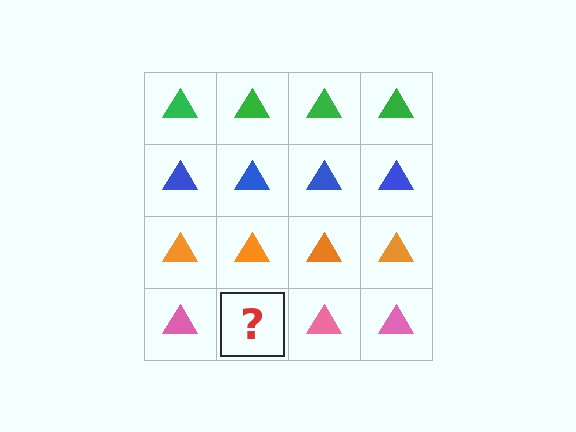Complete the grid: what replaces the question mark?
The question mark should be replaced with a pink triangle.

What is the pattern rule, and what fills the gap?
The rule is that each row has a consistent color. The gap should be filled with a pink triangle.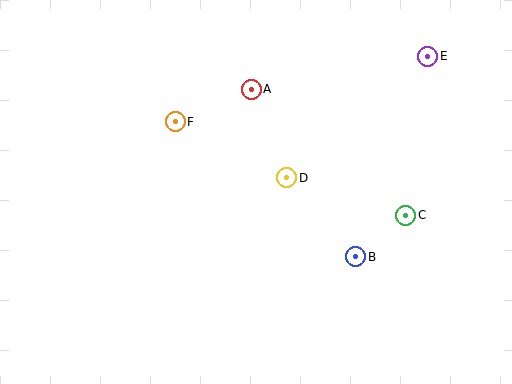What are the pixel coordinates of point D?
Point D is at (287, 178).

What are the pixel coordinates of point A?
Point A is at (251, 89).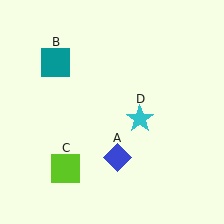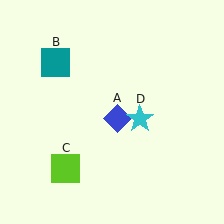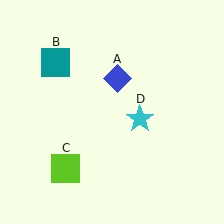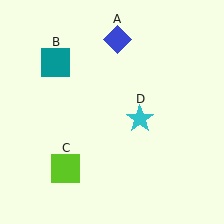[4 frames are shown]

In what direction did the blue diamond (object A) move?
The blue diamond (object A) moved up.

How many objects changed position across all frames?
1 object changed position: blue diamond (object A).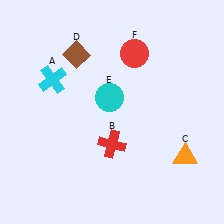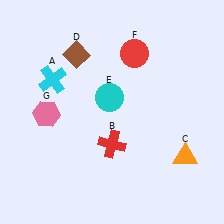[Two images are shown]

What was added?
A pink hexagon (G) was added in Image 2.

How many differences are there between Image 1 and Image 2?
There is 1 difference between the two images.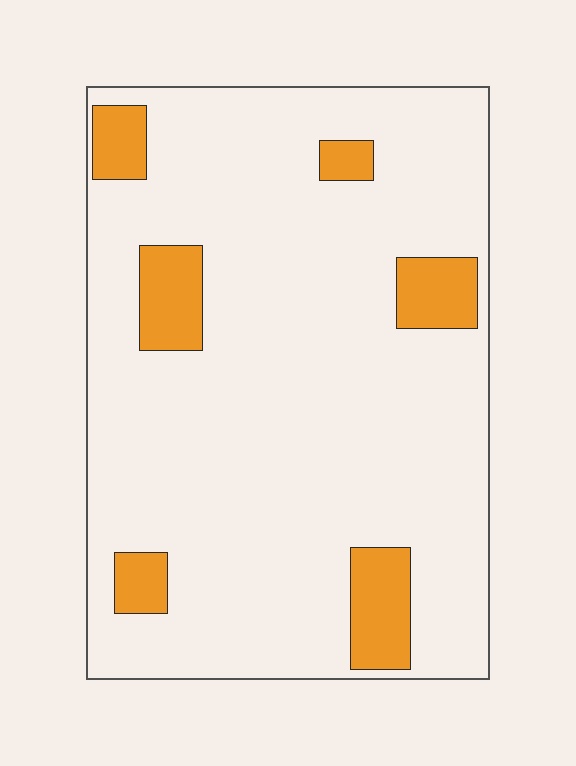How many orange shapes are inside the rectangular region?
6.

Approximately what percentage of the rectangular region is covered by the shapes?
Approximately 10%.